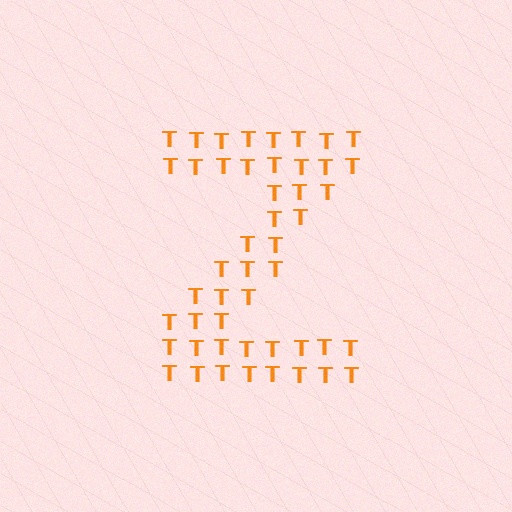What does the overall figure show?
The overall figure shows the letter Z.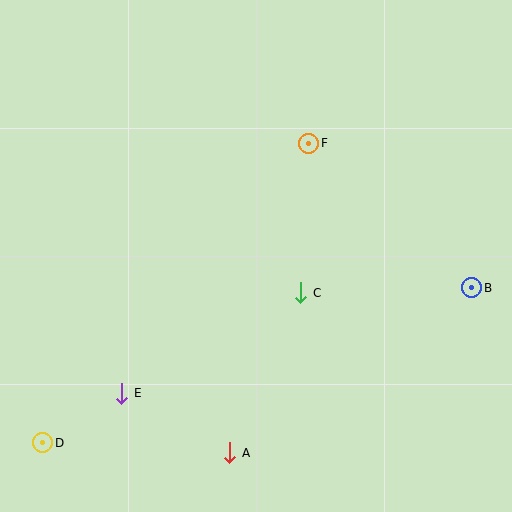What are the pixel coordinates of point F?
Point F is at (309, 143).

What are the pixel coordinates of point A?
Point A is at (230, 453).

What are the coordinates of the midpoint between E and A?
The midpoint between E and A is at (176, 423).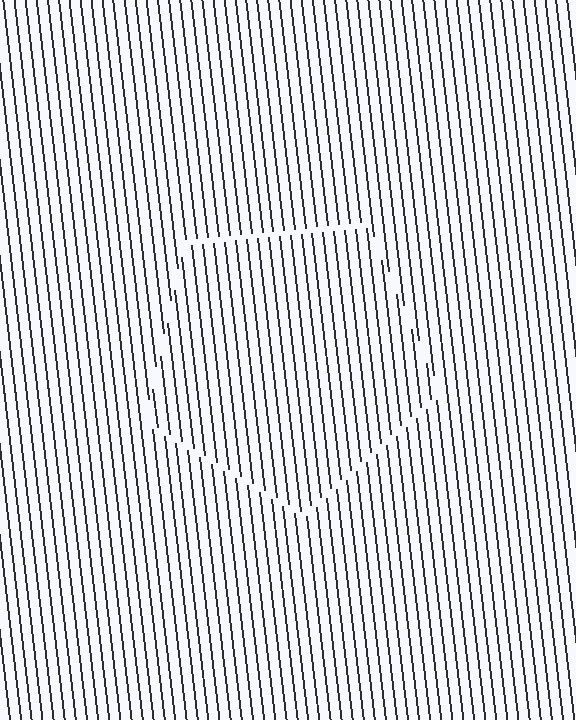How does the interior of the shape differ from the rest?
The interior of the shape contains the same grating, shifted by half a period — the contour is defined by the phase discontinuity where line-ends from the inner and outer gratings abut.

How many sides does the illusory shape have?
5 sides — the line-ends trace a pentagon.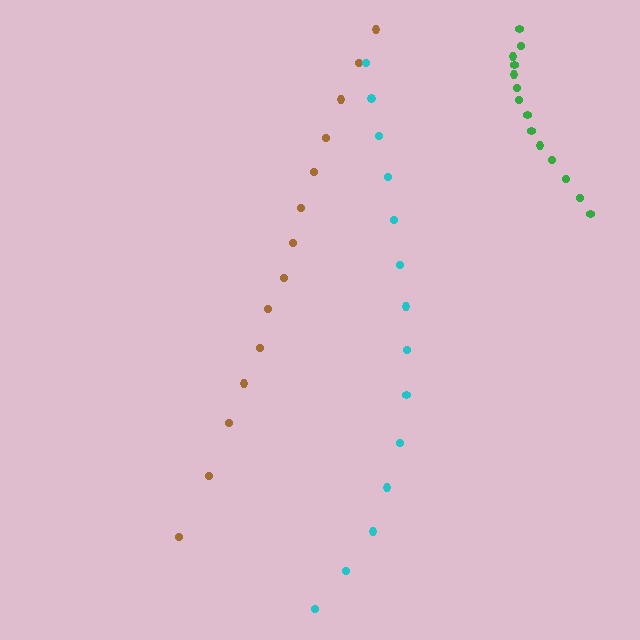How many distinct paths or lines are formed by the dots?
There are 3 distinct paths.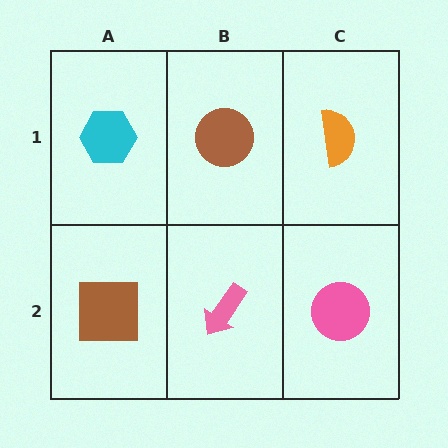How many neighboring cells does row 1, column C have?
2.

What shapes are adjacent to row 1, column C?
A pink circle (row 2, column C), a brown circle (row 1, column B).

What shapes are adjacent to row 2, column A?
A cyan hexagon (row 1, column A), a pink arrow (row 2, column B).